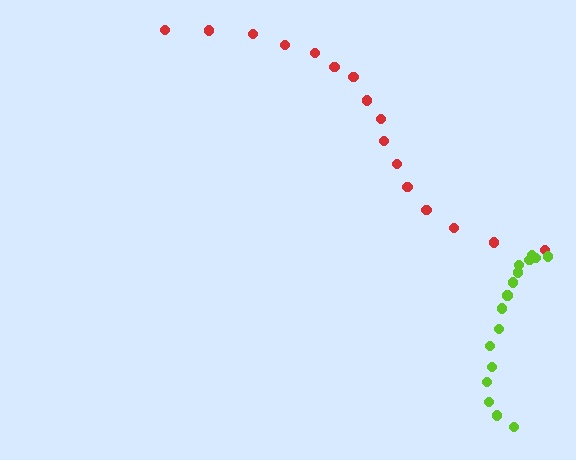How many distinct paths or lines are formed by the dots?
There are 2 distinct paths.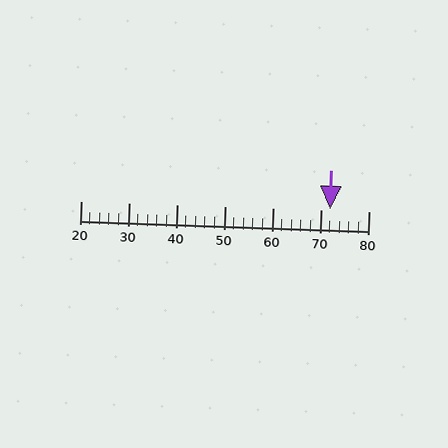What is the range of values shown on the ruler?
The ruler shows values from 20 to 80.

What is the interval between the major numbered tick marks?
The major tick marks are spaced 10 units apart.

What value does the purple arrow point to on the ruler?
The purple arrow points to approximately 72.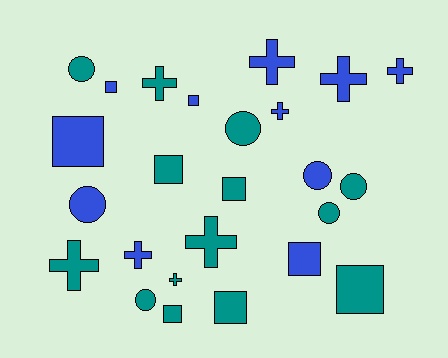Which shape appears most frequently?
Cross, with 9 objects.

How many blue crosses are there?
There are 5 blue crosses.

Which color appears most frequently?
Teal, with 14 objects.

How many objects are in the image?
There are 25 objects.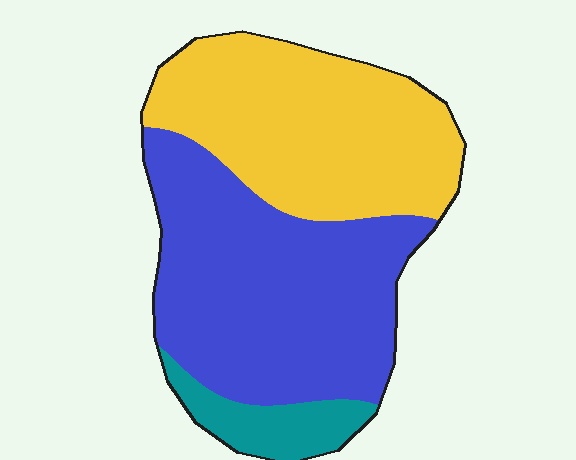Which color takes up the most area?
Blue, at roughly 50%.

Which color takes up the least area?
Teal, at roughly 10%.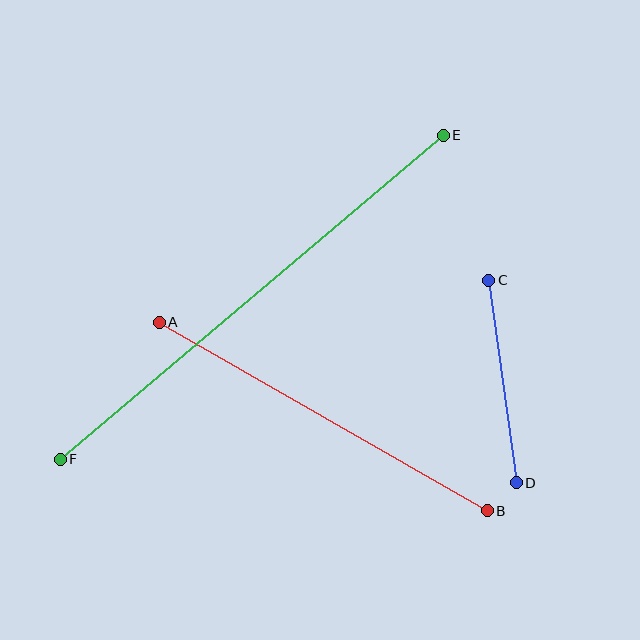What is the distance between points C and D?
The distance is approximately 204 pixels.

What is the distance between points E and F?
The distance is approximately 502 pixels.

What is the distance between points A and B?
The distance is approximately 378 pixels.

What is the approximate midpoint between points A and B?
The midpoint is at approximately (323, 417) pixels.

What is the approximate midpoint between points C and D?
The midpoint is at approximately (503, 381) pixels.